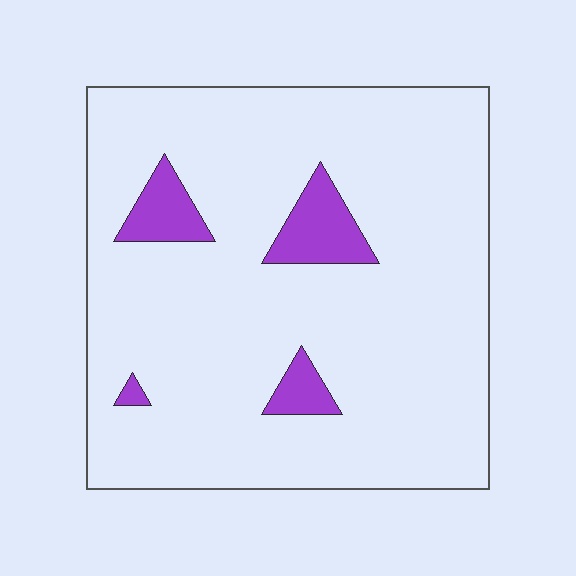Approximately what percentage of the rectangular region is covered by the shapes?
Approximately 10%.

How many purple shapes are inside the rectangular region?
4.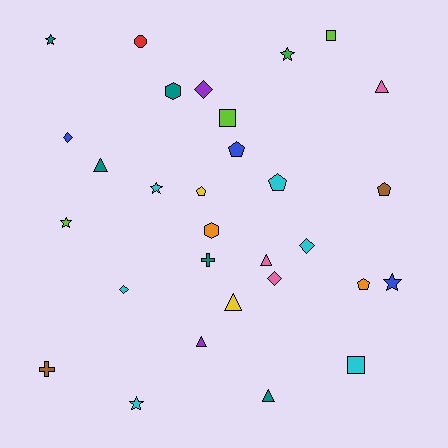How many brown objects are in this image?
There are 2 brown objects.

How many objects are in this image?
There are 30 objects.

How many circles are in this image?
There is 1 circle.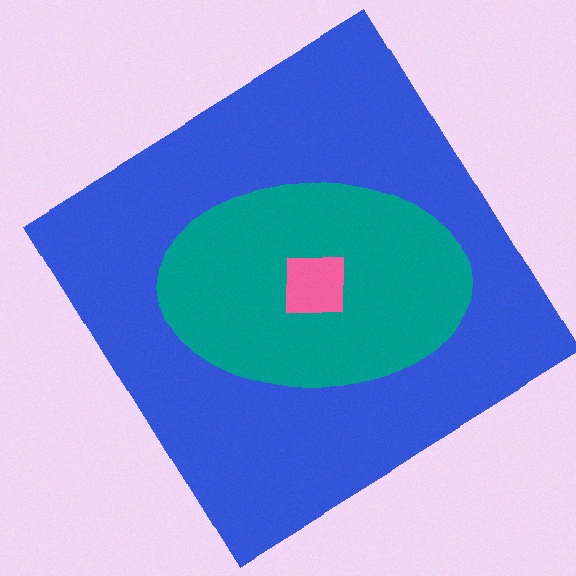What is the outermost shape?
The blue diamond.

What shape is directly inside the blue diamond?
The teal ellipse.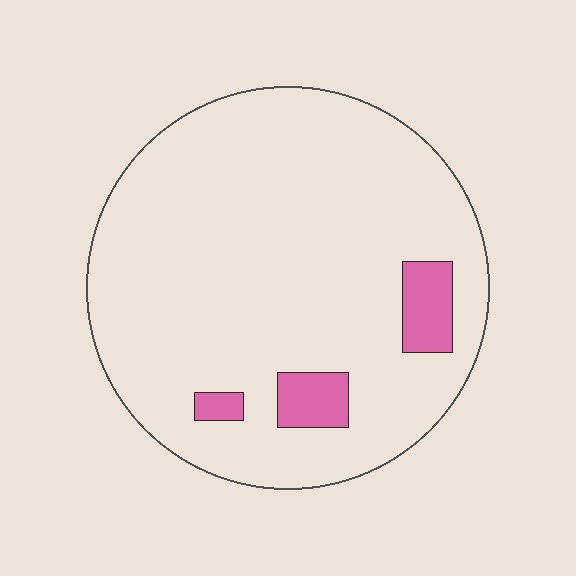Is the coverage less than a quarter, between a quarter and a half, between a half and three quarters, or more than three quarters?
Less than a quarter.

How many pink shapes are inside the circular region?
3.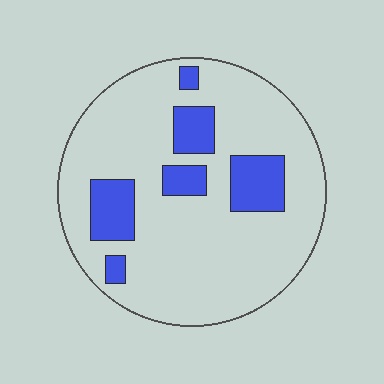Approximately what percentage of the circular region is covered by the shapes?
Approximately 20%.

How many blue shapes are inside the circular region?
6.